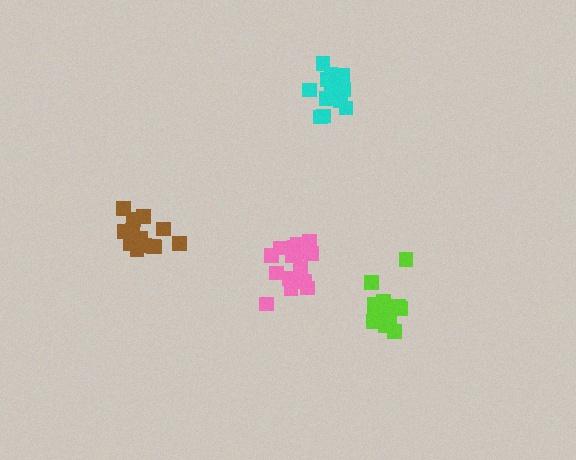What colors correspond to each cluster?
The clusters are colored: brown, pink, cyan, lime.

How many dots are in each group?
Group 1: 14 dots, Group 2: 17 dots, Group 3: 16 dots, Group 4: 15 dots (62 total).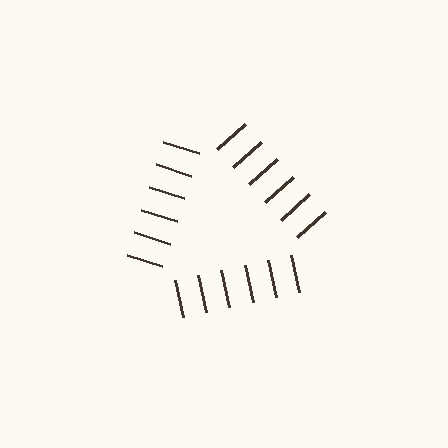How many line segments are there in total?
18 — 6 along each of the 3 edges.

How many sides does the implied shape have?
3 sides — the line-ends trace a triangle.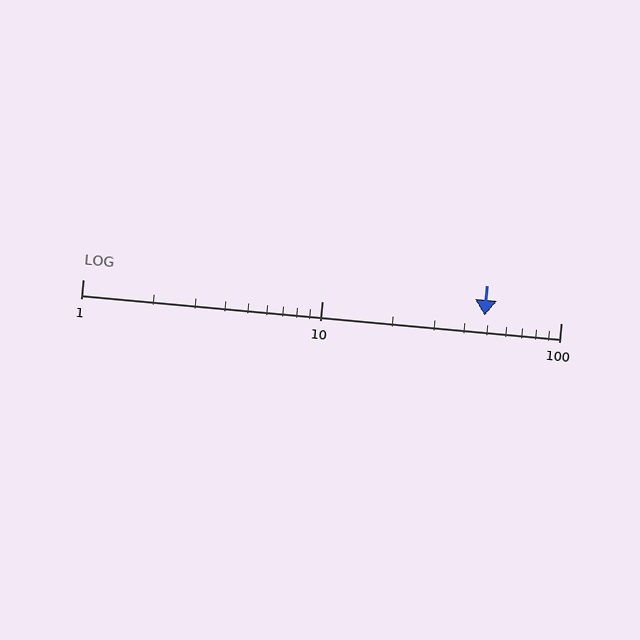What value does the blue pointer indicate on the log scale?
The pointer indicates approximately 48.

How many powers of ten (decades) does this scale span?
The scale spans 2 decades, from 1 to 100.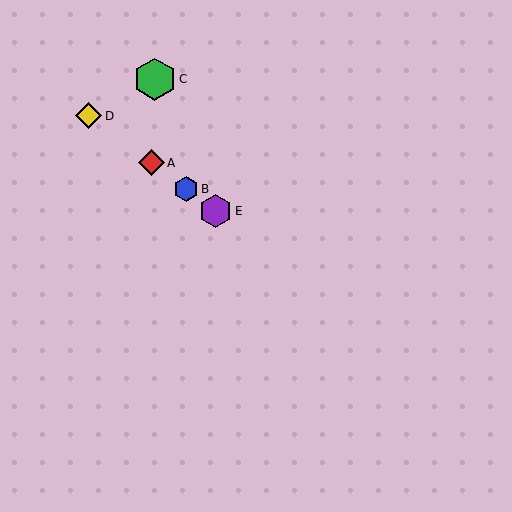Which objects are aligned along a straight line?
Objects A, B, D, E are aligned along a straight line.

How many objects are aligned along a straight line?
4 objects (A, B, D, E) are aligned along a straight line.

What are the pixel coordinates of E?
Object E is at (215, 211).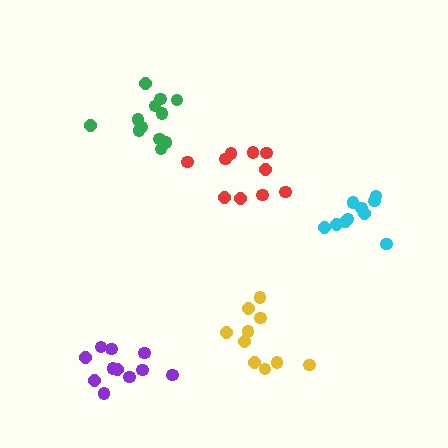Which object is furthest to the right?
The cyan cluster is rightmost.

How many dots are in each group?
Group 1: 10 dots, Group 2: 11 dots, Group 3: 10 dots, Group 4: 10 dots, Group 5: 12 dots (53 total).